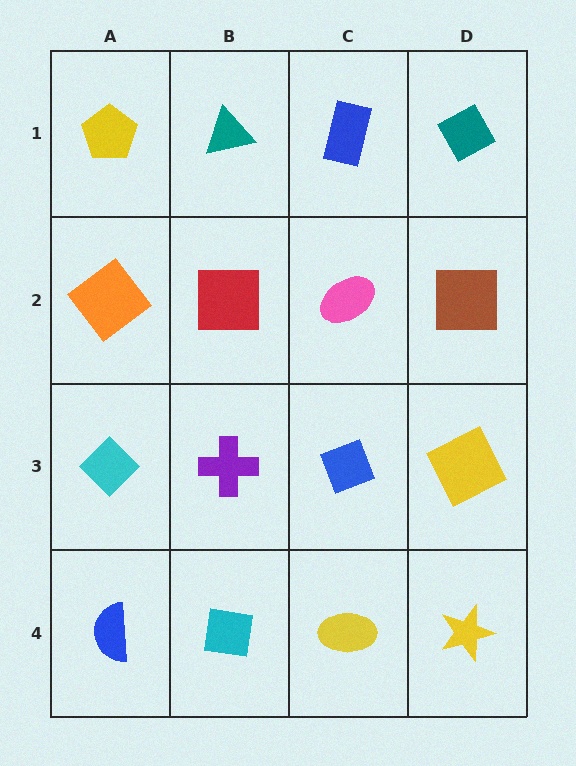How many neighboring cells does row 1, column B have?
3.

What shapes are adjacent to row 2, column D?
A teal diamond (row 1, column D), a yellow square (row 3, column D), a pink ellipse (row 2, column C).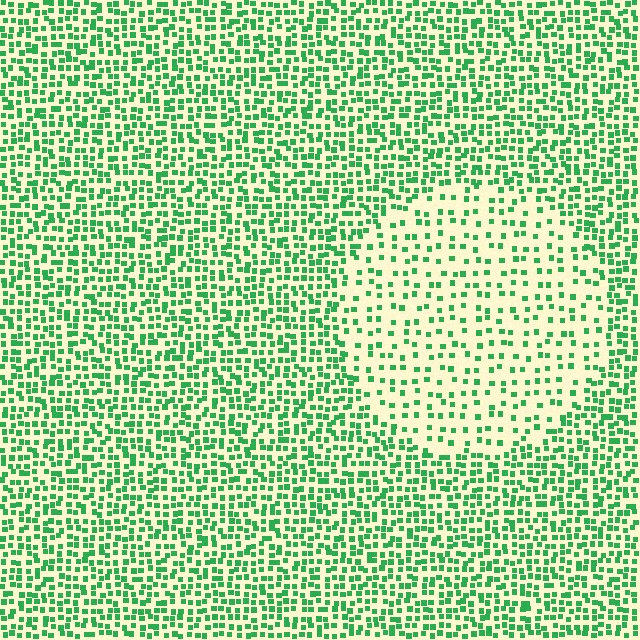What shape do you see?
I see a circle.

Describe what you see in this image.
The image contains small green elements arranged at two different densities. A circle-shaped region is visible where the elements are less densely packed than the surrounding area.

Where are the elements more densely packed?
The elements are more densely packed outside the circle boundary.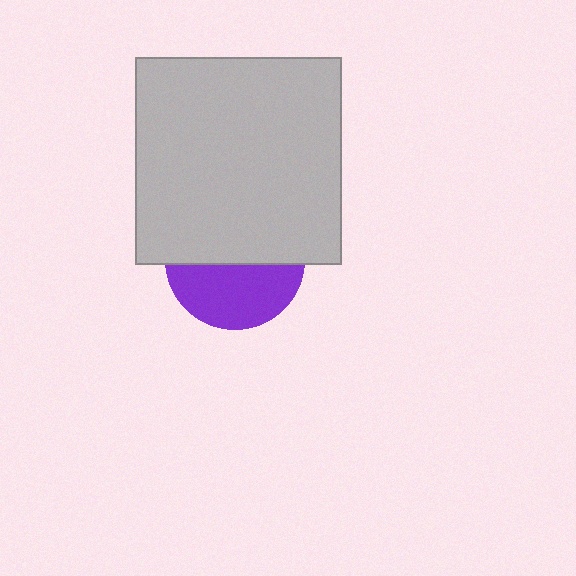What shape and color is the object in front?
The object in front is a light gray square.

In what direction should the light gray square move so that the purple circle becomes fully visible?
The light gray square should move up. That is the shortest direction to clear the overlap and leave the purple circle fully visible.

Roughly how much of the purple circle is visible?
A small part of it is visible (roughly 45%).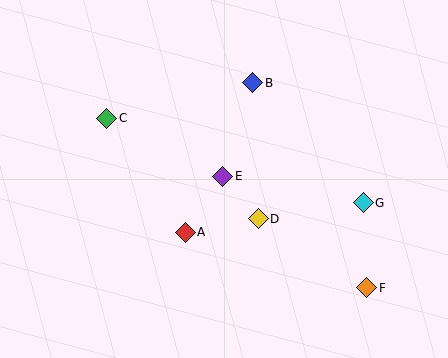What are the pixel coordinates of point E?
Point E is at (223, 176).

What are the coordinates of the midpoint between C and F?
The midpoint between C and F is at (237, 203).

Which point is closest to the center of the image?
Point E at (223, 176) is closest to the center.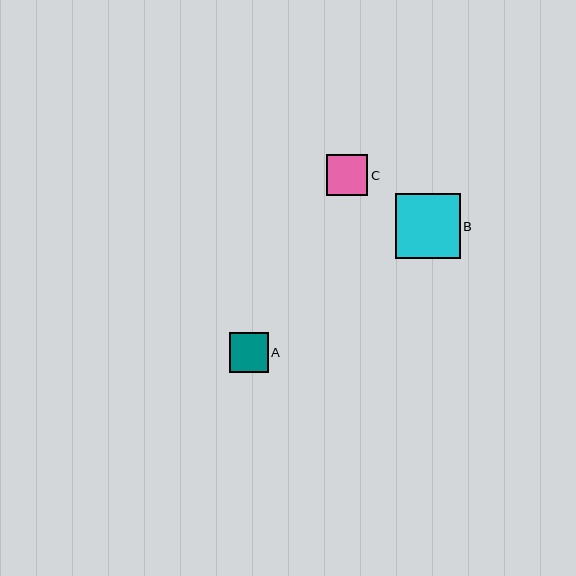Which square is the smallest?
Square A is the smallest with a size of approximately 39 pixels.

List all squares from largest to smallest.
From largest to smallest: B, C, A.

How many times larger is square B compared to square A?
Square B is approximately 1.6 times the size of square A.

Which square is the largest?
Square B is the largest with a size of approximately 64 pixels.